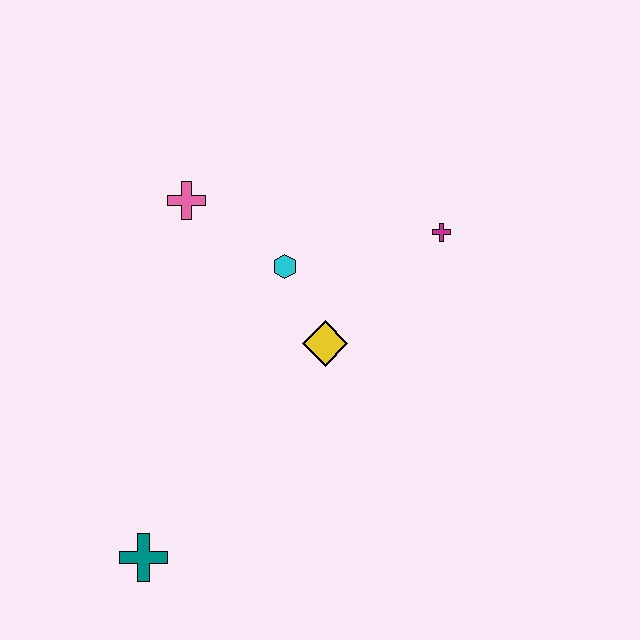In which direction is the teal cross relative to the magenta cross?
The teal cross is below the magenta cross.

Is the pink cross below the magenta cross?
No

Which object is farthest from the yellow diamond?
The teal cross is farthest from the yellow diamond.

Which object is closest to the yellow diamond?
The cyan hexagon is closest to the yellow diamond.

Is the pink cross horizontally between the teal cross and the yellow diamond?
Yes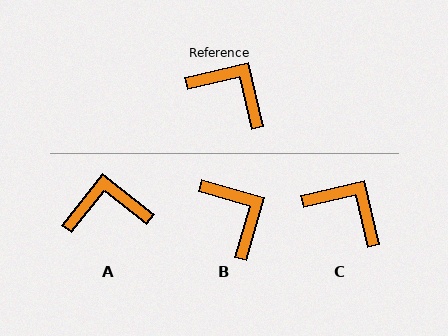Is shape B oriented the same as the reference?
No, it is off by about 29 degrees.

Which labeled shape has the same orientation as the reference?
C.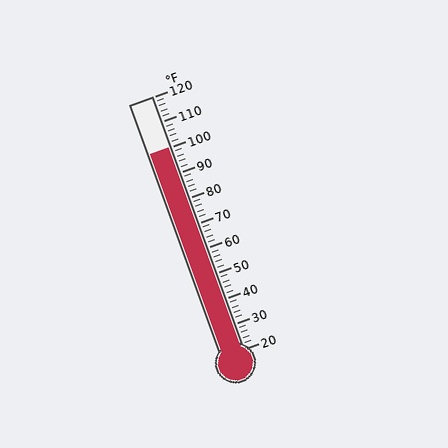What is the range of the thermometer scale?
The thermometer scale ranges from 20°F to 120°F.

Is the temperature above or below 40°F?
The temperature is above 40°F.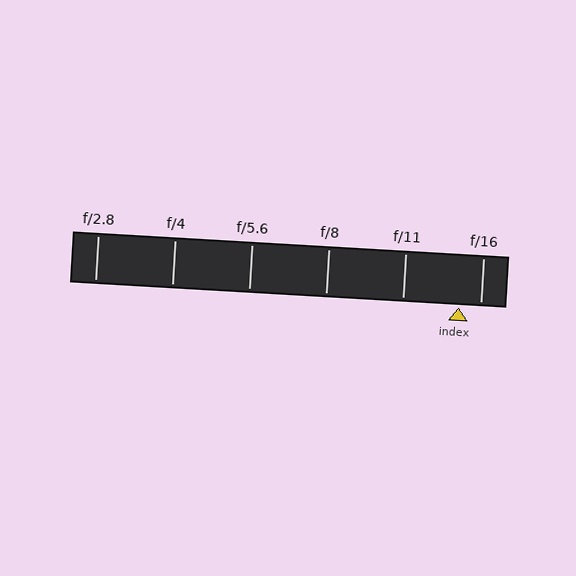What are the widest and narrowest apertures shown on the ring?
The widest aperture shown is f/2.8 and the narrowest is f/16.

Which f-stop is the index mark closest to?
The index mark is closest to f/16.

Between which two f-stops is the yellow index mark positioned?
The index mark is between f/11 and f/16.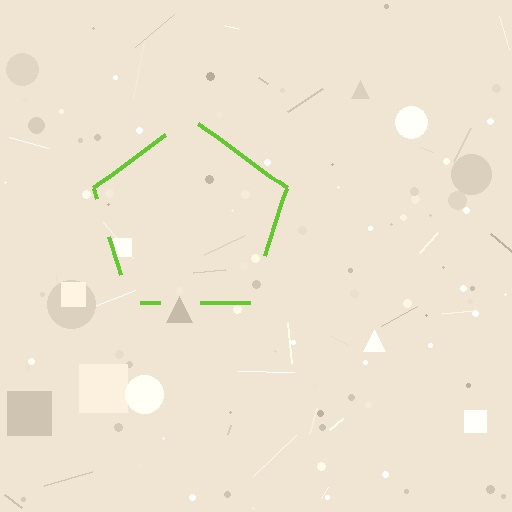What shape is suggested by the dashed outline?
The dashed outline suggests a pentagon.